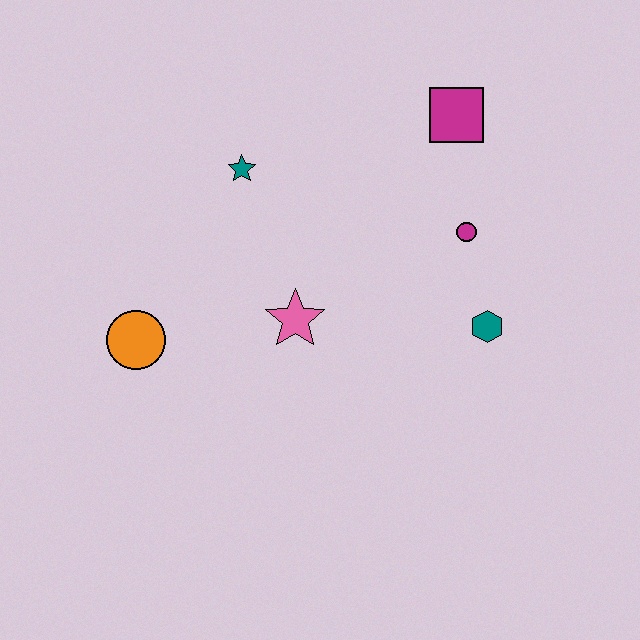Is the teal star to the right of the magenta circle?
No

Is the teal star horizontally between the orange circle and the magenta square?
Yes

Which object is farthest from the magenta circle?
The orange circle is farthest from the magenta circle.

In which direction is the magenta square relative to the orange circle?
The magenta square is to the right of the orange circle.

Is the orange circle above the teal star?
No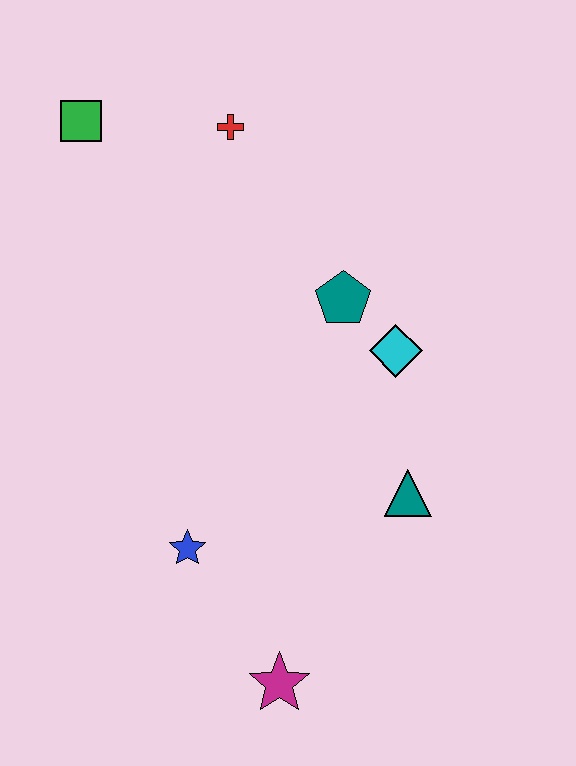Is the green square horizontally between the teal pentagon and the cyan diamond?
No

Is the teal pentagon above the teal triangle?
Yes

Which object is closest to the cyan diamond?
The teal pentagon is closest to the cyan diamond.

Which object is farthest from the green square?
The magenta star is farthest from the green square.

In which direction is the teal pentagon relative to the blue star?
The teal pentagon is above the blue star.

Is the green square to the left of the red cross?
Yes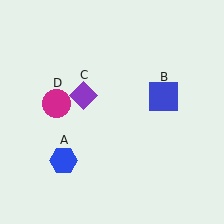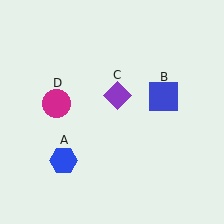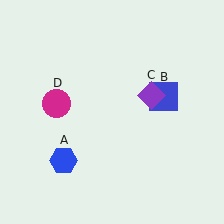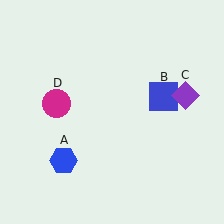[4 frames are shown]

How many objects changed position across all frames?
1 object changed position: purple diamond (object C).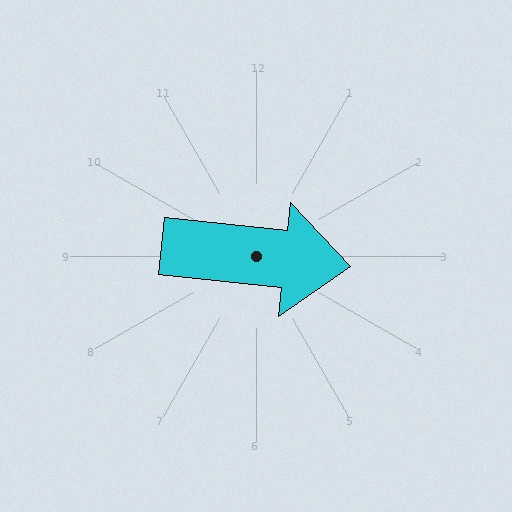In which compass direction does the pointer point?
East.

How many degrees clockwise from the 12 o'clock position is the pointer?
Approximately 96 degrees.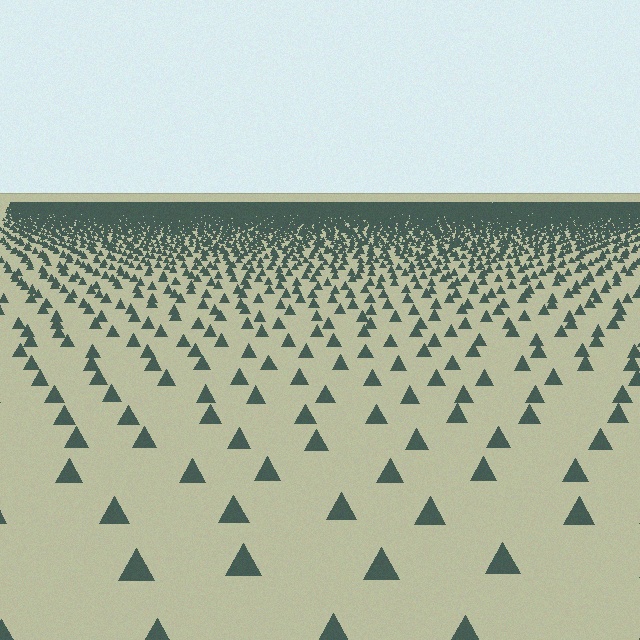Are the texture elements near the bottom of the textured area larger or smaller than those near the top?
Larger. Near the bottom, elements are closer to the viewer and appear at a bigger on-screen size.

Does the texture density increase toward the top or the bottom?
Density increases toward the top.